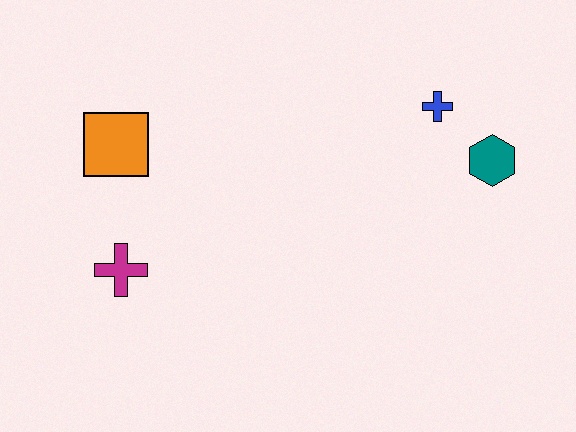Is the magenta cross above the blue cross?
No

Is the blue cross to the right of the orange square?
Yes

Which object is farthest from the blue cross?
The magenta cross is farthest from the blue cross.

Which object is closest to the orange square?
The magenta cross is closest to the orange square.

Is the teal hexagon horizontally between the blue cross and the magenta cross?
No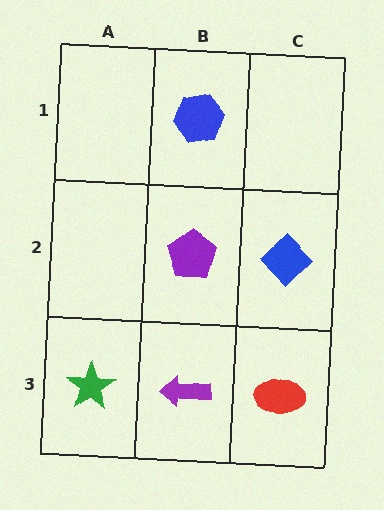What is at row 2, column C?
A blue diamond.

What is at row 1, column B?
A blue hexagon.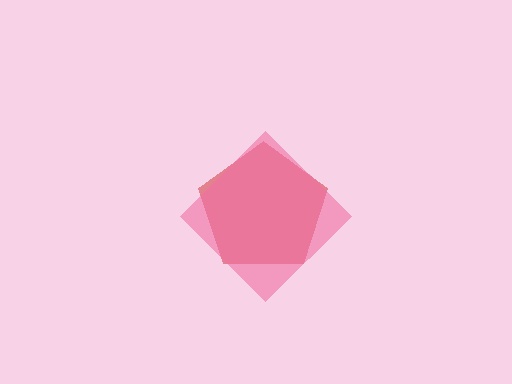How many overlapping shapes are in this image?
There are 2 overlapping shapes in the image.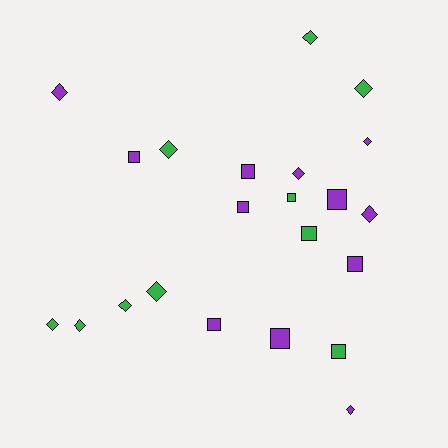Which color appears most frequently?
Purple, with 12 objects.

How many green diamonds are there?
There are 7 green diamonds.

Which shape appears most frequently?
Diamond, with 12 objects.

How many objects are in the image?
There are 22 objects.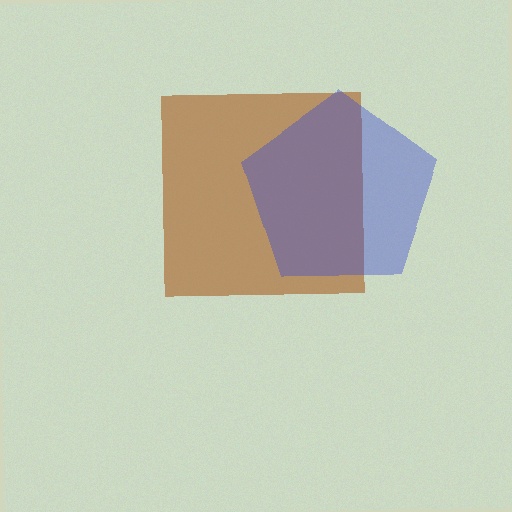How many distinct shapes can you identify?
There are 2 distinct shapes: a brown square, a blue pentagon.